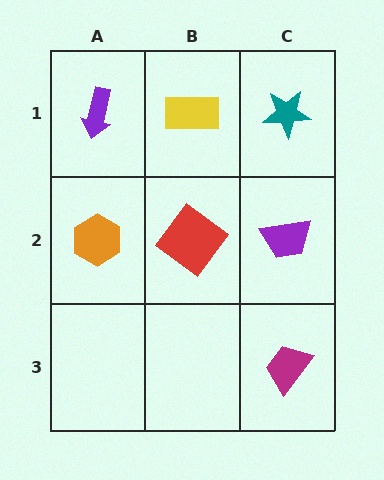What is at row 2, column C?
A purple trapezoid.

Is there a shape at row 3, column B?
No, that cell is empty.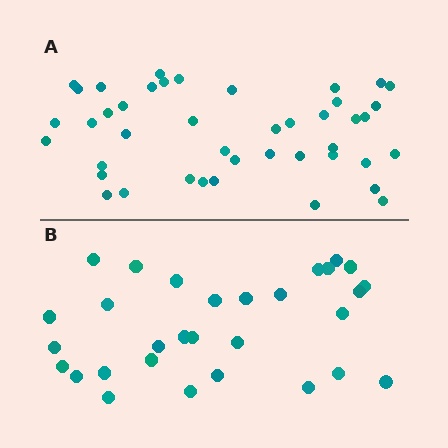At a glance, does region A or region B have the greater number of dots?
Region A (the top region) has more dots.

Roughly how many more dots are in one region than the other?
Region A has approximately 15 more dots than region B.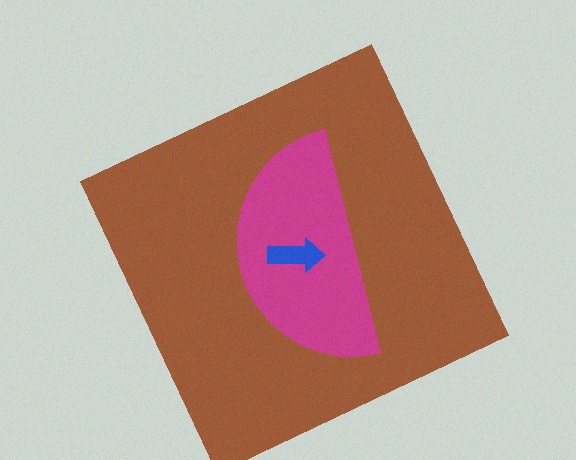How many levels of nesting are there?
3.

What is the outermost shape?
The brown square.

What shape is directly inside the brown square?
The magenta semicircle.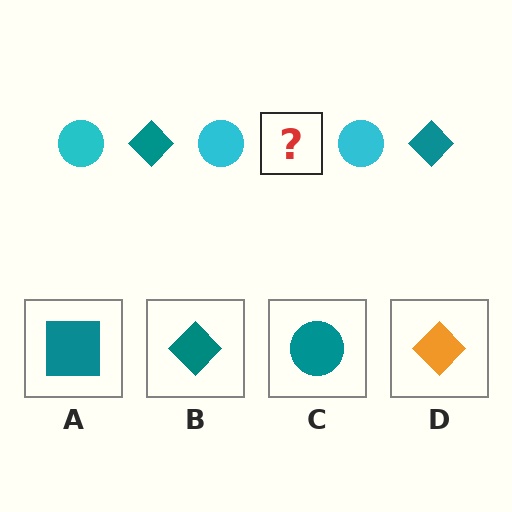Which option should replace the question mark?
Option B.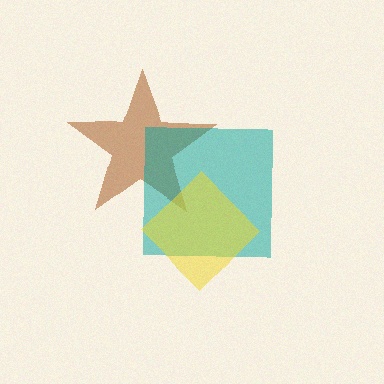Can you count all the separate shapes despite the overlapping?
Yes, there are 3 separate shapes.